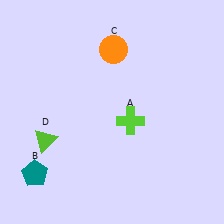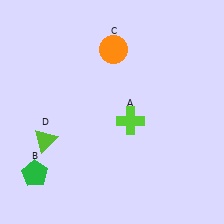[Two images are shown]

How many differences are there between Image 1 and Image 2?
There is 1 difference between the two images.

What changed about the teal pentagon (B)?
In Image 1, B is teal. In Image 2, it changed to green.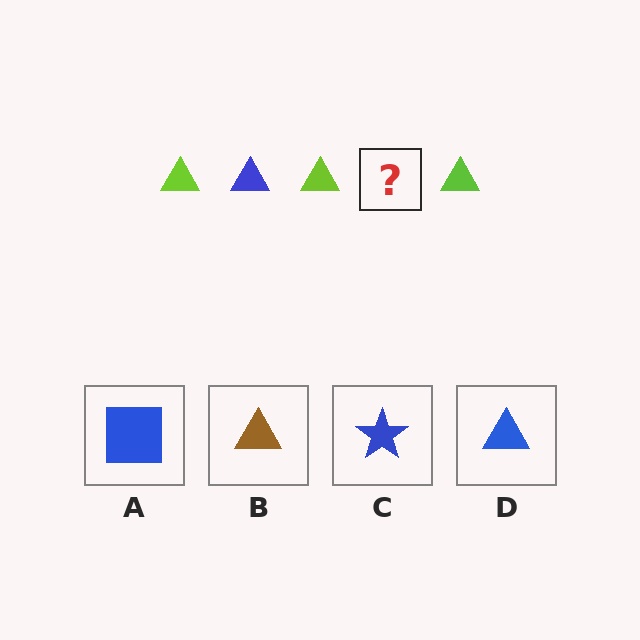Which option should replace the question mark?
Option D.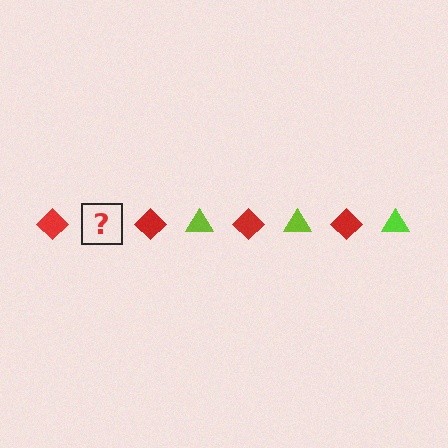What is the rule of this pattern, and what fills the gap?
The rule is that the pattern alternates between red diamond and lime triangle. The gap should be filled with a lime triangle.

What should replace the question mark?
The question mark should be replaced with a lime triangle.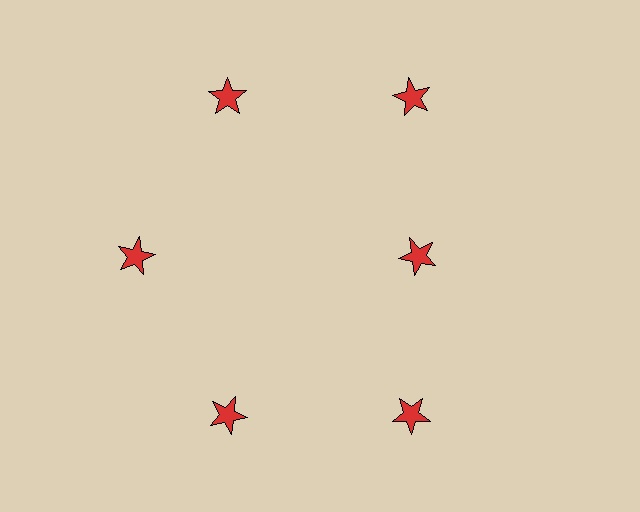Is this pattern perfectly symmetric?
No. The 6 red stars are arranged in a ring, but one element near the 3 o'clock position is pulled inward toward the center, breaking the 6-fold rotational symmetry.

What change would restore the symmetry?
The symmetry would be restored by moving it outward, back onto the ring so that all 6 stars sit at equal angles and equal distance from the center.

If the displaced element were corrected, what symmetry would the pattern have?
It would have 6-fold rotational symmetry — the pattern would map onto itself every 60 degrees.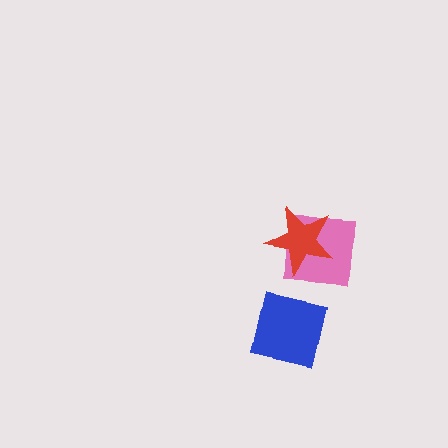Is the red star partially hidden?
No, no other shape covers it.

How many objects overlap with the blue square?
0 objects overlap with the blue square.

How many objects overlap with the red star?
1 object overlaps with the red star.